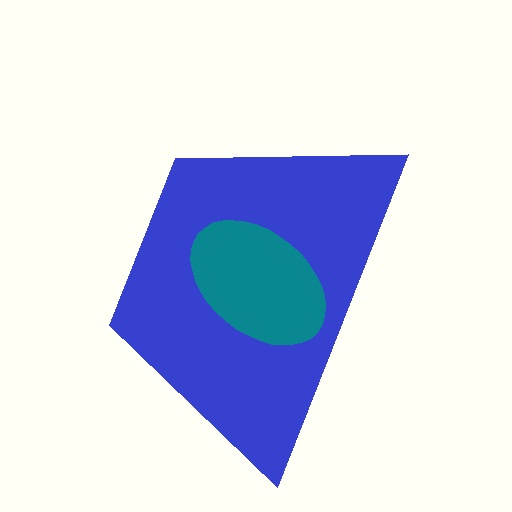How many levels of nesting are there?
2.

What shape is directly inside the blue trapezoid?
The teal ellipse.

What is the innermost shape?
The teal ellipse.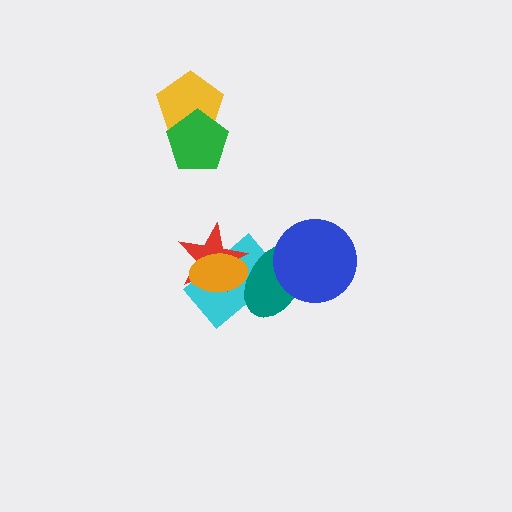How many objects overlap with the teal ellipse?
4 objects overlap with the teal ellipse.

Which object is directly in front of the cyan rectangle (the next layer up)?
The red star is directly in front of the cyan rectangle.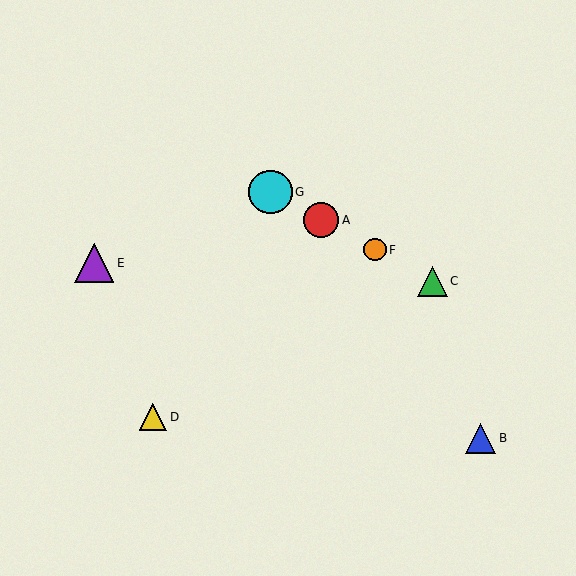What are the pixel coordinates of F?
Object F is at (375, 250).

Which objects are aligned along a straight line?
Objects A, C, F, G are aligned along a straight line.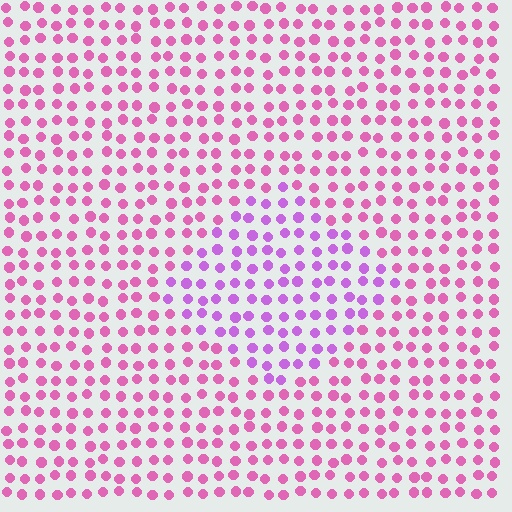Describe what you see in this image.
The image is filled with small pink elements in a uniform arrangement. A diamond-shaped region is visible where the elements are tinted to a slightly different hue, forming a subtle color boundary.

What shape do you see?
I see a diamond.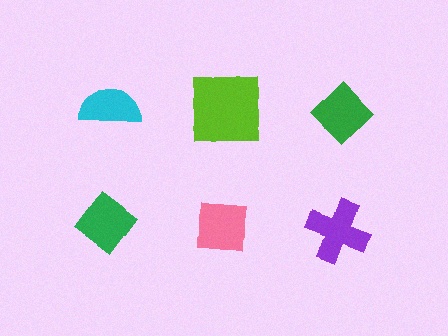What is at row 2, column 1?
A green diamond.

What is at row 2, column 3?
A purple cross.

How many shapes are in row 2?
3 shapes.